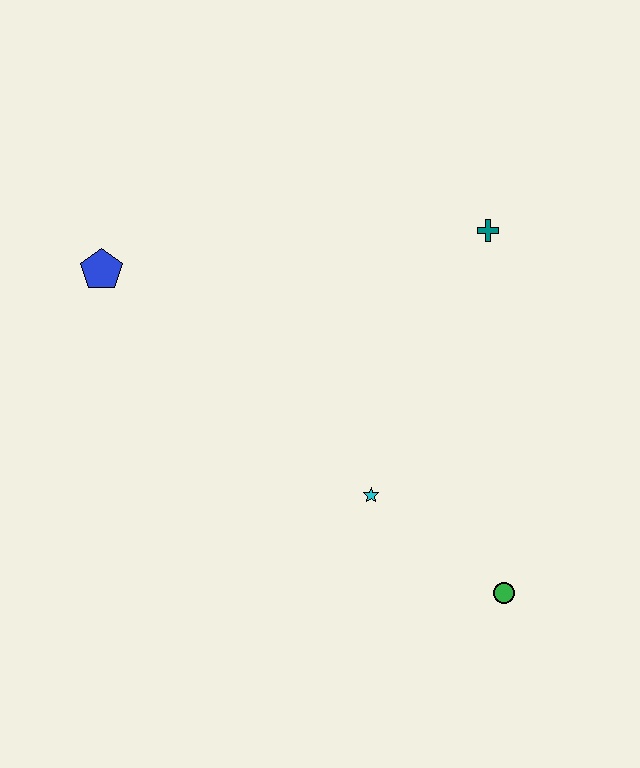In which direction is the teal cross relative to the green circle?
The teal cross is above the green circle.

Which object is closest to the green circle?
The cyan star is closest to the green circle.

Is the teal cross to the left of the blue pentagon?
No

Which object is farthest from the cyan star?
The blue pentagon is farthest from the cyan star.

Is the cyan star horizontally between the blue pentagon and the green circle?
Yes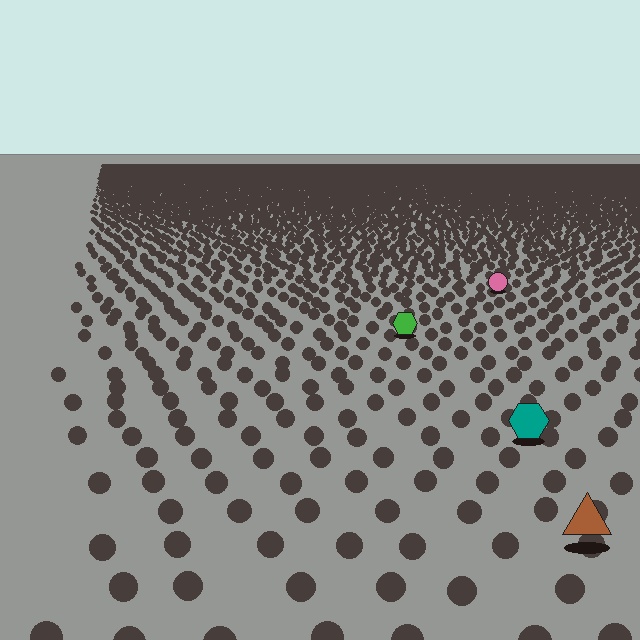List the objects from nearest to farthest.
From nearest to farthest: the brown triangle, the teal hexagon, the green hexagon, the pink circle.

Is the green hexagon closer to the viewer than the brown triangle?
No. The brown triangle is closer — you can tell from the texture gradient: the ground texture is coarser near it.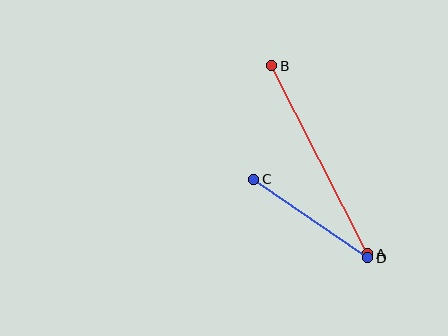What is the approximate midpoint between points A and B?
The midpoint is at approximately (320, 160) pixels.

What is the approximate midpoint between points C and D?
The midpoint is at approximately (311, 218) pixels.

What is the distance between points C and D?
The distance is approximately 138 pixels.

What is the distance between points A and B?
The distance is approximately 211 pixels.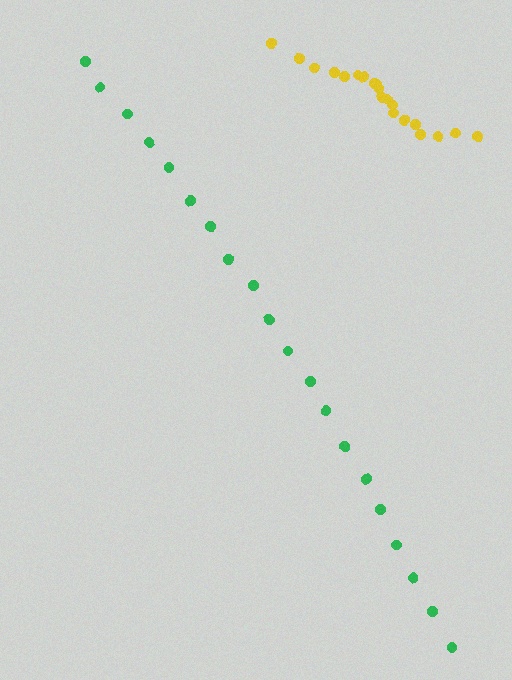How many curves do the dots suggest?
There are 2 distinct paths.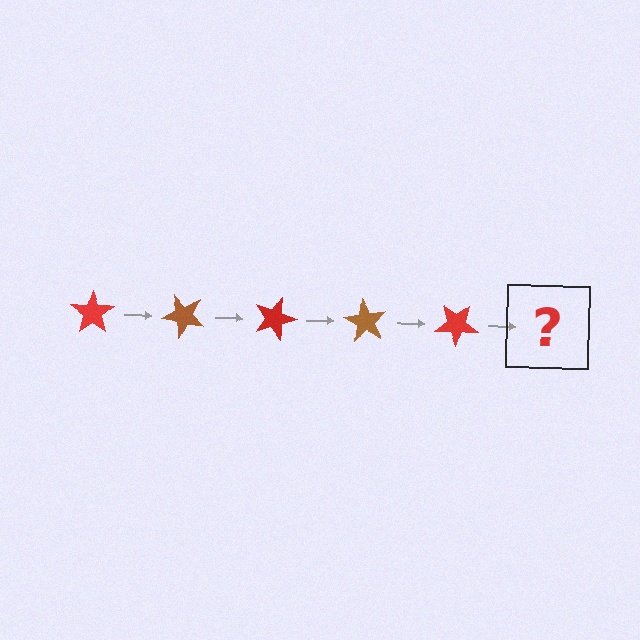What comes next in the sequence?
The next element should be a brown star, rotated 225 degrees from the start.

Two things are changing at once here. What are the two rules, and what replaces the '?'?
The two rules are that it rotates 45 degrees each step and the color cycles through red and brown. The '?' should be a brown star, rotated 225 degrees from the start.